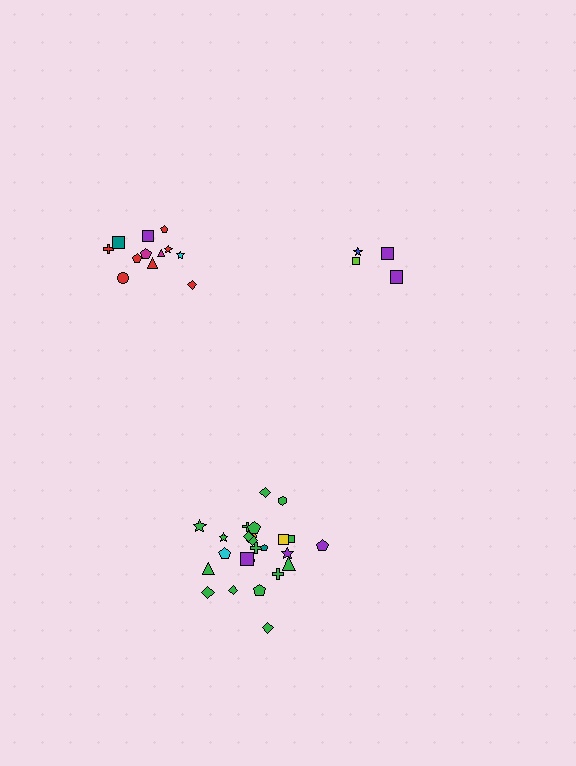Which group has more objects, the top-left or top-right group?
The top-left group.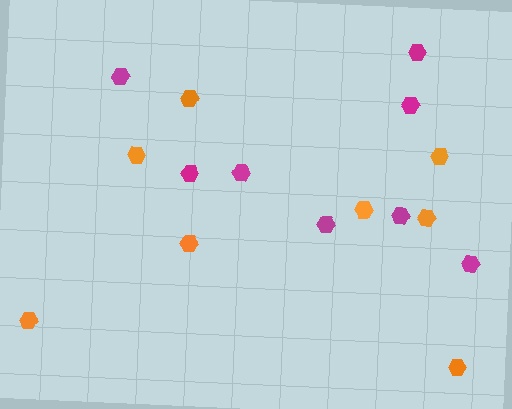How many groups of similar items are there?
There are 2 groups: one group of orange hexagons (8) and one group of magenta hexagons (8).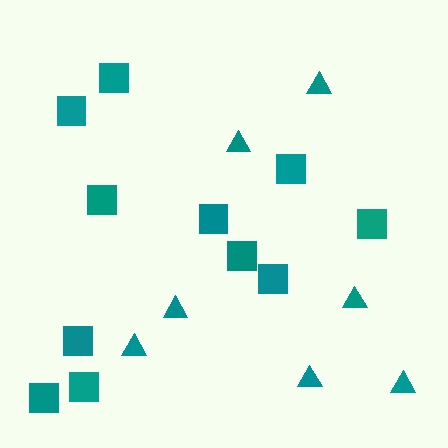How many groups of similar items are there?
There are 2 groups: one group of triangles (7) and one group of squares (11).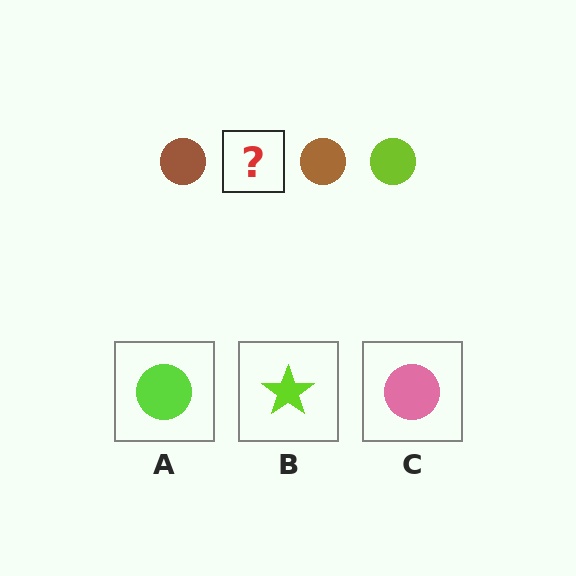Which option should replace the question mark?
Option A.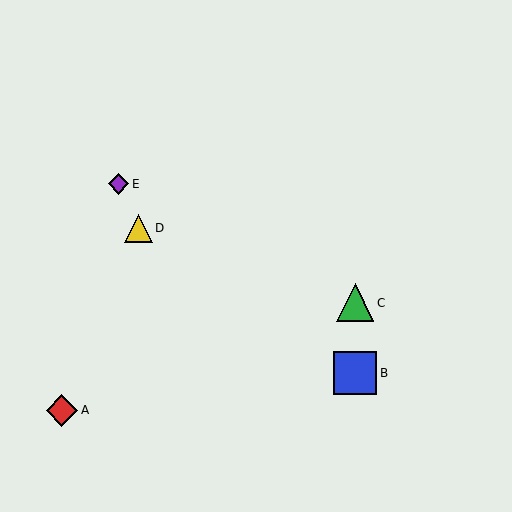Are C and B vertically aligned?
Yes, both are at x≈355.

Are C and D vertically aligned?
No, C is at x≈355 and D is at x≈138.